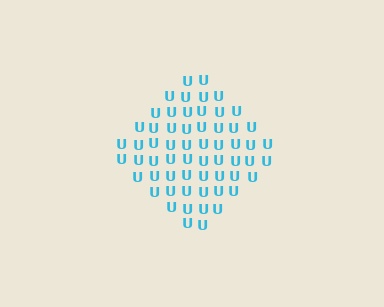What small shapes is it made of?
It is made of small letter U's.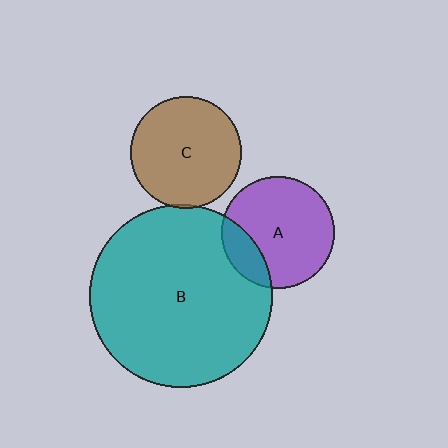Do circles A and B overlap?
Yes.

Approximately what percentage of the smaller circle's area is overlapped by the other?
Approximately 20%.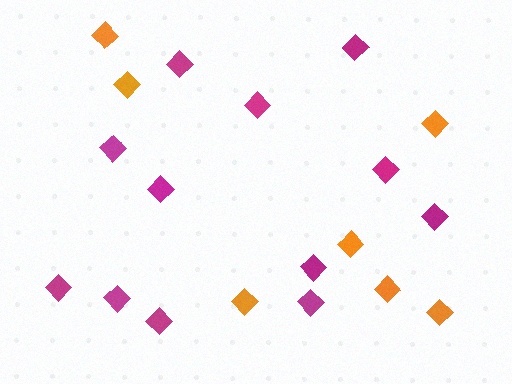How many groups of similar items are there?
There are 2 groups: one group of orange diamonds (7) and one group of magenta diamonds (12).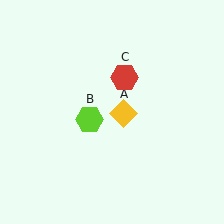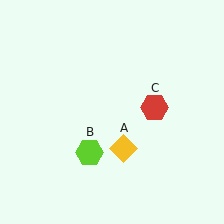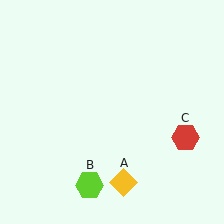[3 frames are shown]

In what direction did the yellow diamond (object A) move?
The yellow diamond (object A) moved down.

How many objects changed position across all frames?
3 objects changed position: yellow diamond (object A), lime hexagon (object B), red hexagon (object C).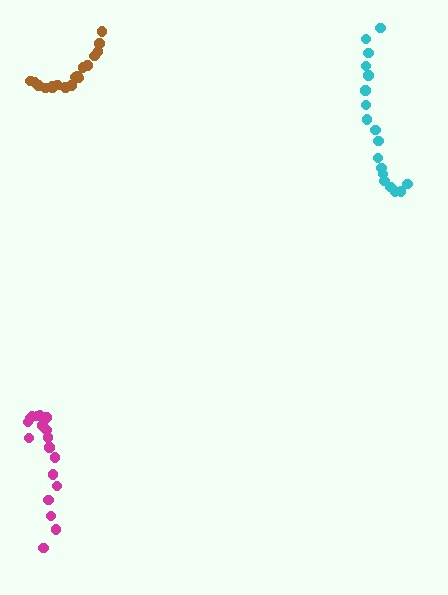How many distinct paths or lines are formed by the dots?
There are 3 distinct paths.